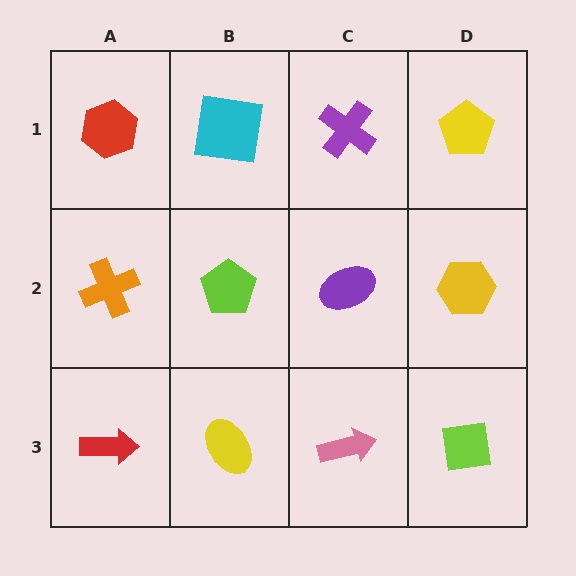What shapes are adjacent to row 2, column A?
A red hexagon (row 1, column A), a red arrow (row 3, column A), a lime pentagon (row 2, column B).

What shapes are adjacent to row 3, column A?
An orange cross (row 2, column A), a yellow ellipse (row 3, column B).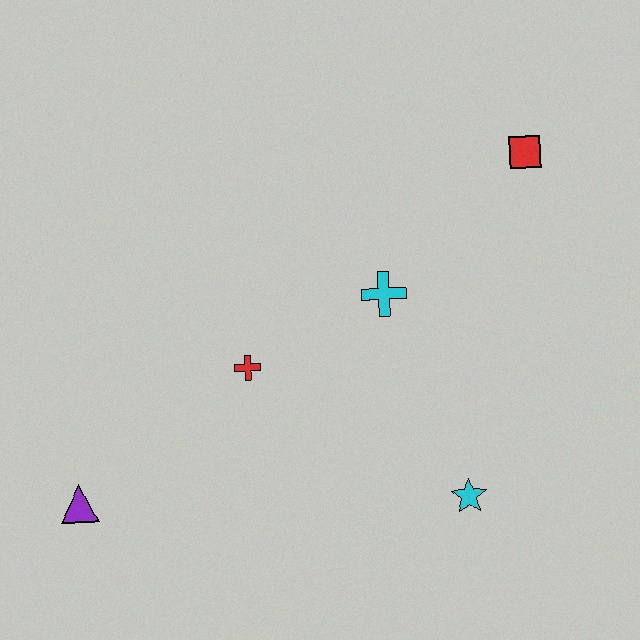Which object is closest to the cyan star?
The cyan cross is closest to the cyan star.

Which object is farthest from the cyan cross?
The purple triangle is farthest from the cyan cross.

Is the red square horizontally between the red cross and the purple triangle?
No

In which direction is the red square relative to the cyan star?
The red square is above the cyan star.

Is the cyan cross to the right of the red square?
No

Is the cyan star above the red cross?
No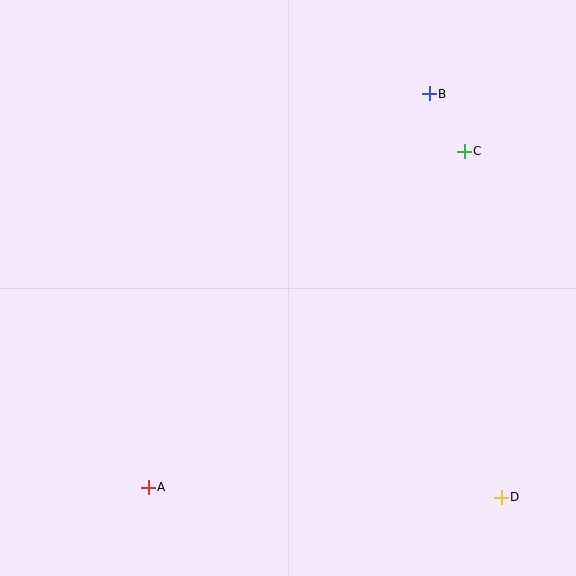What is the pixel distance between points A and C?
The distance between A and C is 461 pixels.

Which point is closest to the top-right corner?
Point B is closest to the top-right corner.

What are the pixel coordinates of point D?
Point D is at (501, 497).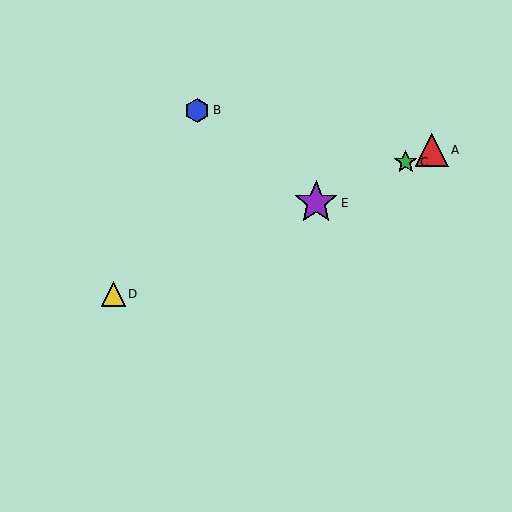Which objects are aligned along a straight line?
Objects A, C, D, E are aligned along a straight line.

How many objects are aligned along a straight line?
4 objects (A, C, D, E) are aligned along a straight line.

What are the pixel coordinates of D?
Object D is at (113, 294).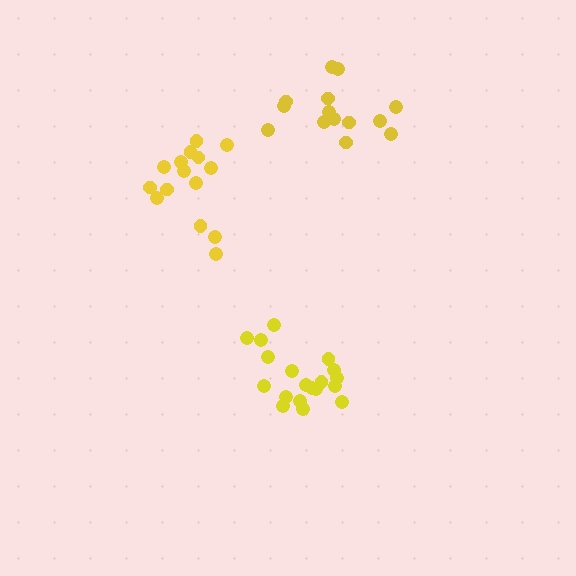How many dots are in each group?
Group 1: 15 dots, Group 2: 19 dots, Group 3: 14 dots (48 total).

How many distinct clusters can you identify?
There are 3 distinct clusters.